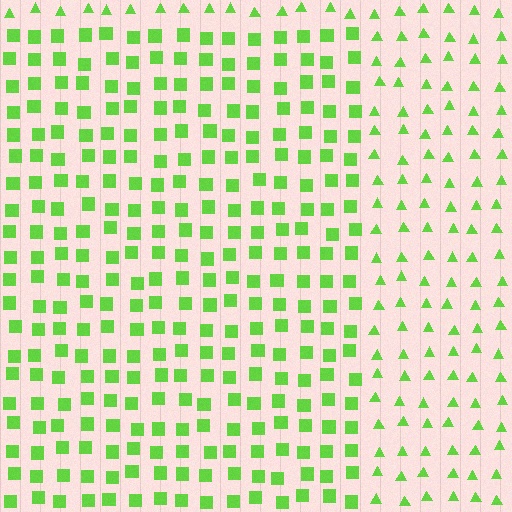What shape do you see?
I see a rectangle.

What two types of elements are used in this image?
The image uses squares inside the rectangle region and triangles outside it.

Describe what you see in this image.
The image is filled with small lime elements arranged in a uniform grid. A rectangle-shaped region contains squares, while the surrounding area contains triangles. The boundary is defined purely by the change in element shape.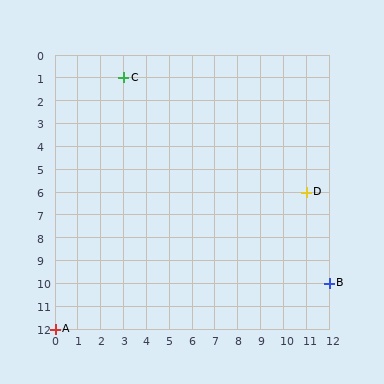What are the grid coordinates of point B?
Point B is at grid coordinates (12, 10).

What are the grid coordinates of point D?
Point D is at grid coordinates (11, 6).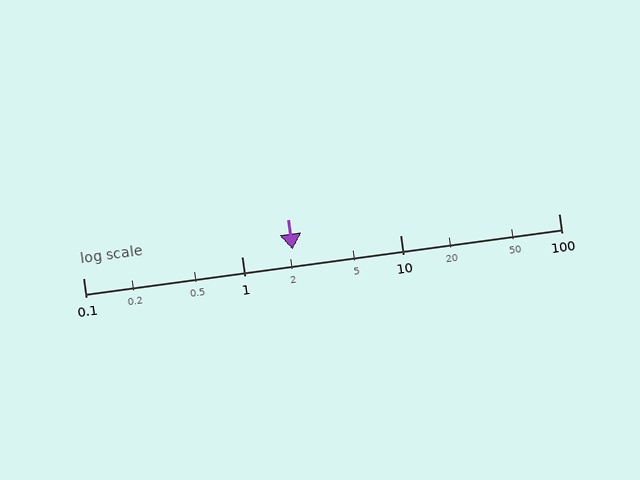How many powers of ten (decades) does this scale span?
The scale spans 3 decades, from 0.1 to 100.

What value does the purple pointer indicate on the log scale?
The pointer indicates approximately 2.1.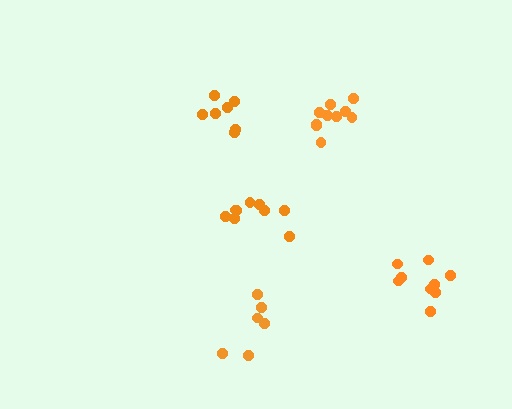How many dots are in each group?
Group 1: 9 dots, Group 2: 10 dots, Group 3: 7 dots, Group 4: 10 dots, Group 5: 6 dots (42 total).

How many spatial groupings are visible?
There are 5 spatial groupings.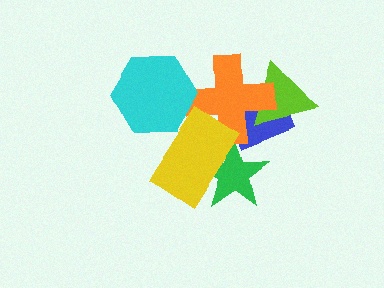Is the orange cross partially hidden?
Yes, it is partially covered by another shape.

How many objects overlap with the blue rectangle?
3 objects overlap with the blue rectangle.